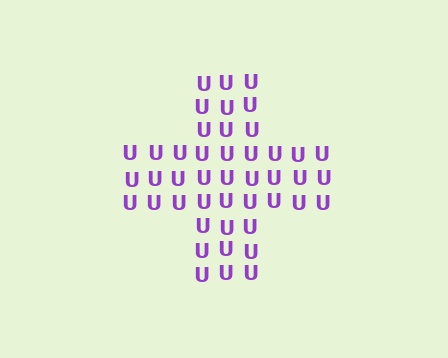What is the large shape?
The large shape is a cross.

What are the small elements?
The small elements are letter U's.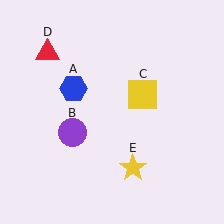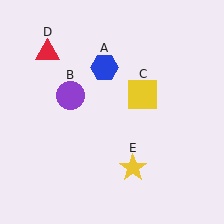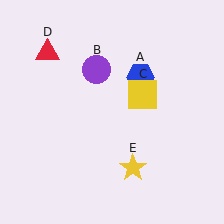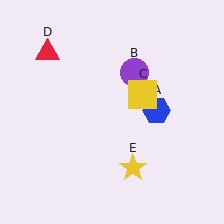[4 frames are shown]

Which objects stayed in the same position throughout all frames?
Yellow square (object C) and red triangle (object D) and yellow star (object E) remained stationary.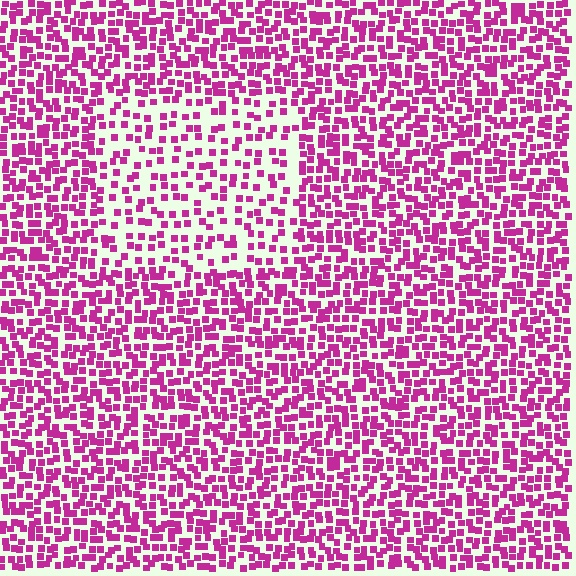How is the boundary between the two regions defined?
The boundary is defined by a change in element density (approximately 1.9x ratio). All elements are the same color, size, and shape.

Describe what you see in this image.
The image contains small magenta elements arranged at two different densities. A rectangle-shaped region is visible where the elements are less densely packed than the surrounding area.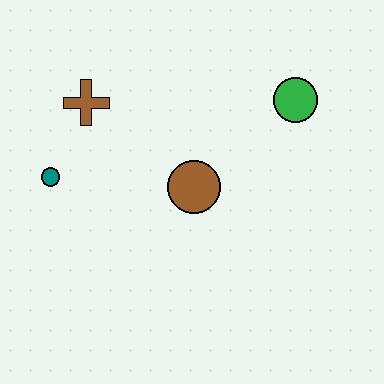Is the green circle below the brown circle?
No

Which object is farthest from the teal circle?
The green circle is farthest from the teal circle.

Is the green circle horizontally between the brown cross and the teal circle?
No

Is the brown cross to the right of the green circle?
No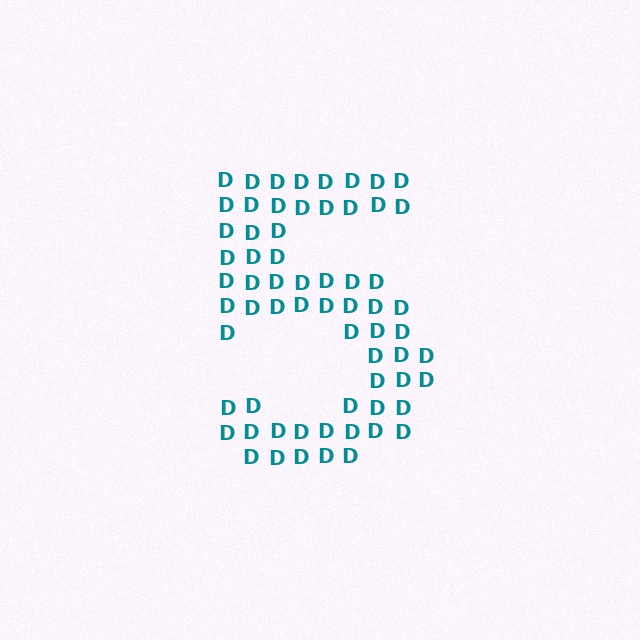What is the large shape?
The large shape is the digit 5.